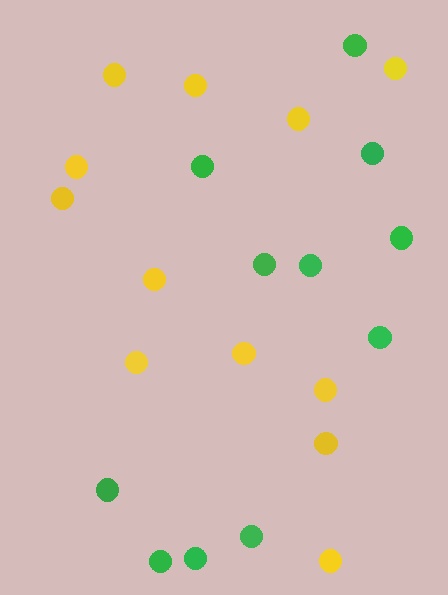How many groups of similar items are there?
There are 2 groups: one group of yellow circles (12) and one group of green circles (11).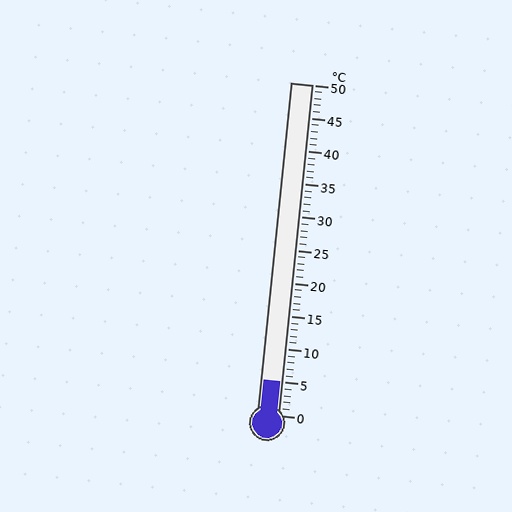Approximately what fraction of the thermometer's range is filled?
The thermometer is filled to approximately 10% of its range.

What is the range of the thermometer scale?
The thermometer scale ranges from 0°C to 50°C.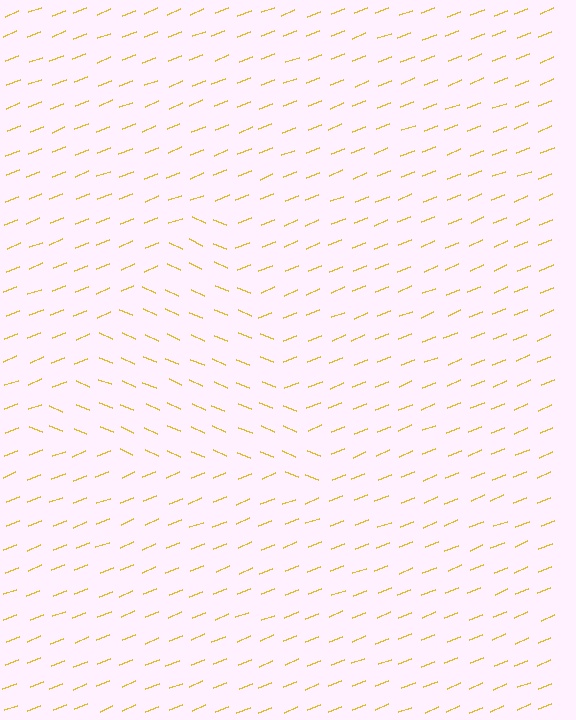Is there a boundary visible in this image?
Yes, there is a texture boundary formed by a change in line orientation.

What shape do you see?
I see a triangle.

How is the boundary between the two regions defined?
The boundary is defined purely by a change in line orientation (approximately 45 degrees difference). All lines are the same color and thickness.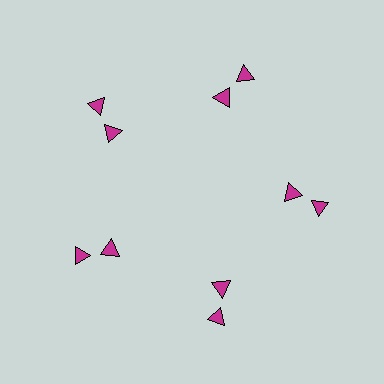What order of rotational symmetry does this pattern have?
This pattern has 5-fold rotational symmetry.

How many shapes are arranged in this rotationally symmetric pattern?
There are 10 shapes, arranged in 5 groups of 2.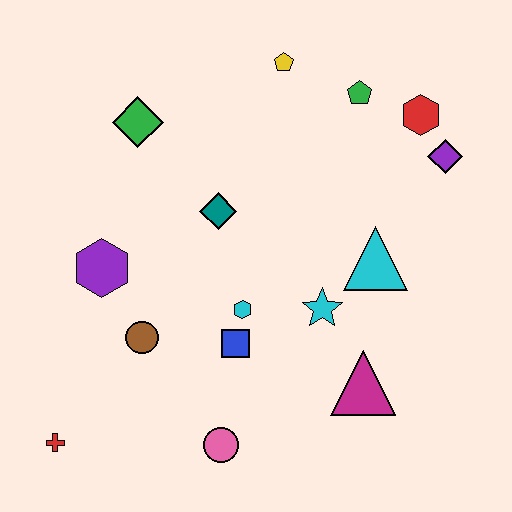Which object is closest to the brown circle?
The purple hexagon is closest to the brown circle.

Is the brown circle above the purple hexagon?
No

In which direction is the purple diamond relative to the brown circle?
The purple diamond is to the right of the brown circle.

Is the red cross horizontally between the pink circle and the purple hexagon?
No